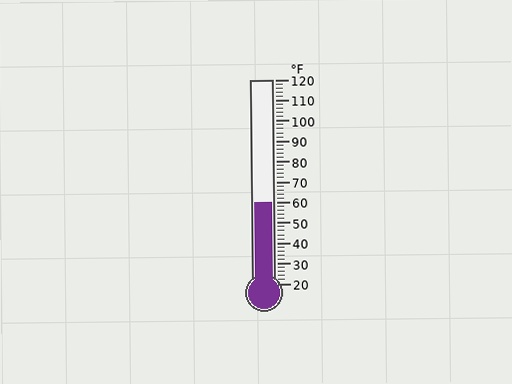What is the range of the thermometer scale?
The thermometer scale ranges from 20°F to 120°F.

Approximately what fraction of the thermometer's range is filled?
The thermometer is filled to approximately 40% of its range.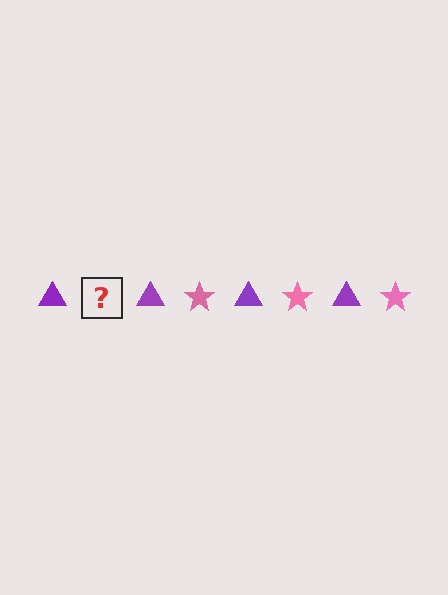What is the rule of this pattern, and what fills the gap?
The rule is that the pattern alternates between purple triangle and pink star. The gap should be filled with a pink star.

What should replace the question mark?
The question mark should be replaced with a pink star.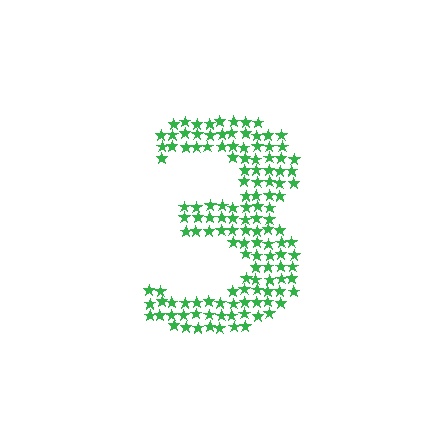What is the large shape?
The large shape is the digit 3.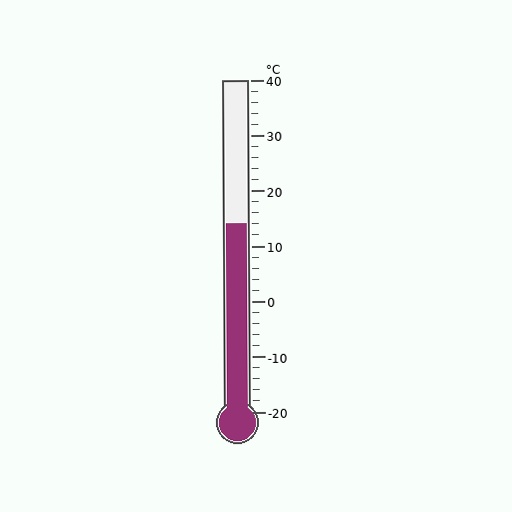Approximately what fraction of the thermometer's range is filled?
The thermometer is filled to approximately 55% of its range.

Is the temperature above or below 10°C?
The temperature is above 10°C.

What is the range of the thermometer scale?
The thermometer scale ranges from -20°C to 40°C.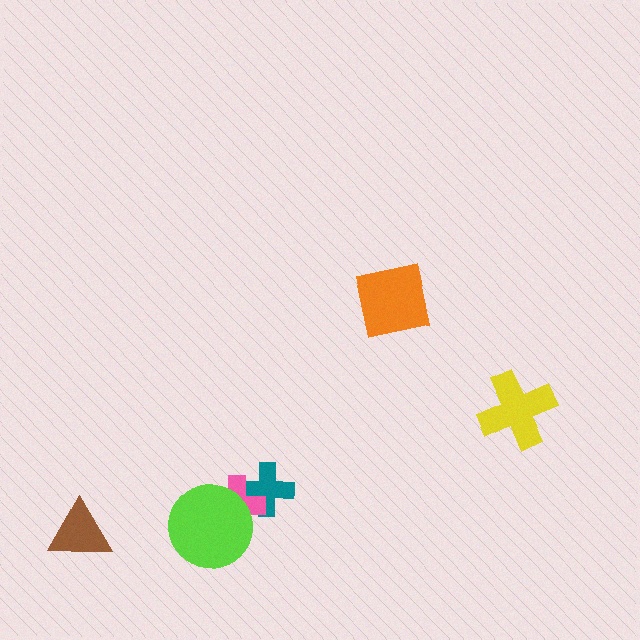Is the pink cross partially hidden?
Yes, it is partially covered by another shape.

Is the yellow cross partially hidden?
No, no other shape covers it.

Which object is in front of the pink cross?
The lime circle is in front of the pink cross.